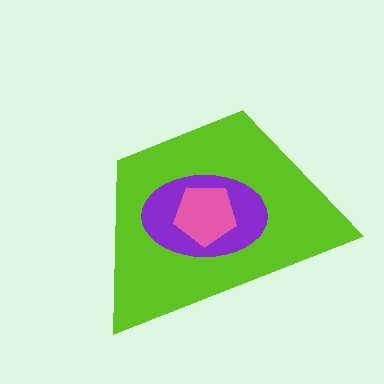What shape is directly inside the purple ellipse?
The pink pentagon.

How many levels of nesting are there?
3.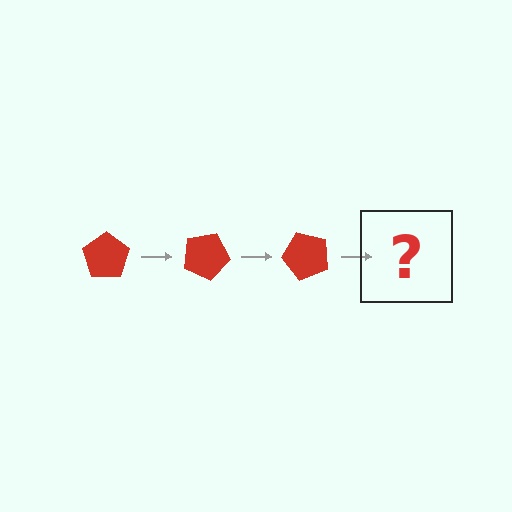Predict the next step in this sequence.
The next step is a red pentagon rotated 75 degrees.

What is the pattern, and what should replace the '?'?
The pattern is that the pentagon rotates 25 degrees each step. The '?' should be a red pentagon rotated 75 degrees.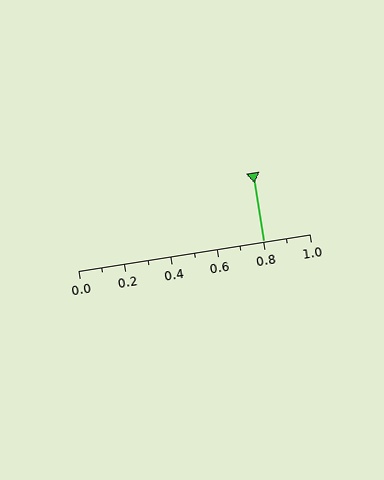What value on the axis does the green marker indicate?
The marker indicates approximately 0.8.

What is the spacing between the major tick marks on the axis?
The major ticks are spaced 0.2 apart.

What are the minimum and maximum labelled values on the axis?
The axis runs from 0.0 to 1.0.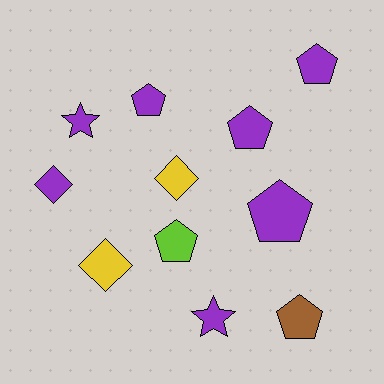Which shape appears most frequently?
Pentagon, with 6 objects.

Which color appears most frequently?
Purple, with 7 objects.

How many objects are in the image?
There are 11 objects.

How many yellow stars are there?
There are no yellow stars.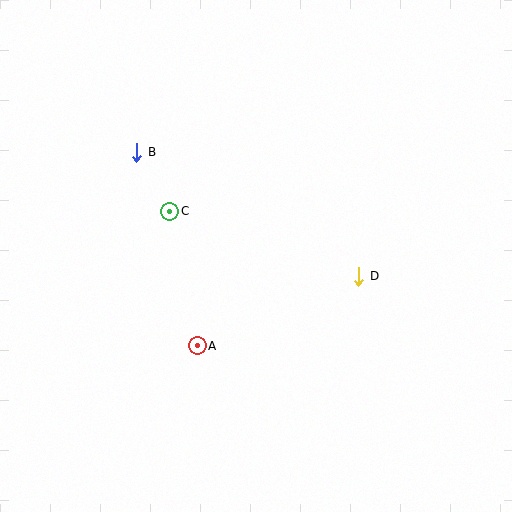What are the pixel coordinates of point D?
Point D is at (359, 276).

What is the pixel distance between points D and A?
The distance between D and A is 176 pixels.